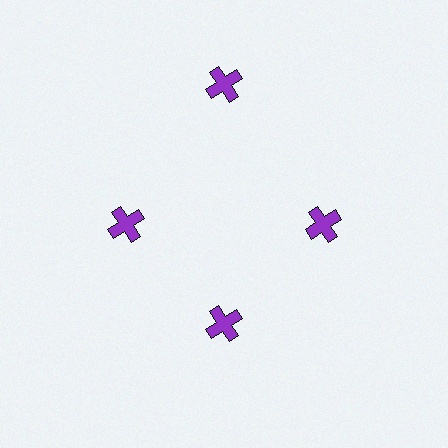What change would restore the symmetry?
The symmetry would be restored by moving it inward, back onto the ring so that all 4 crosses sit at equal angles and equal distance from the center.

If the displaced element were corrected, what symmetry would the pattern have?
It would have 4-fold rotational symmetry — the pattern would map onto itself every 90 degrees.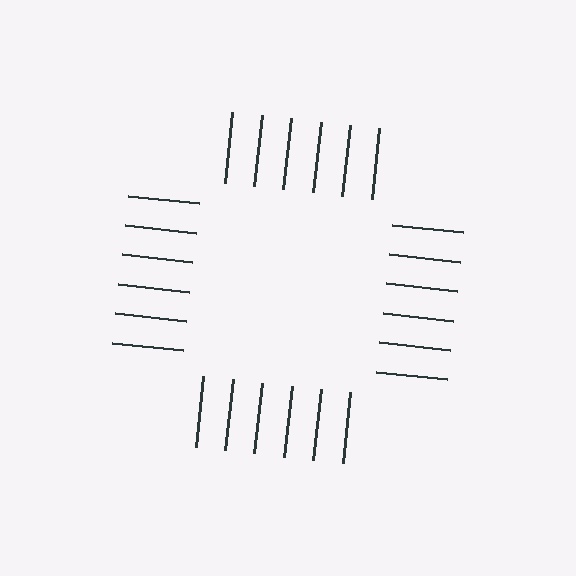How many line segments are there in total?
24 — 6 along each of the 4 edges.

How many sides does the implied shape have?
4 sides — the line-ends trace a square.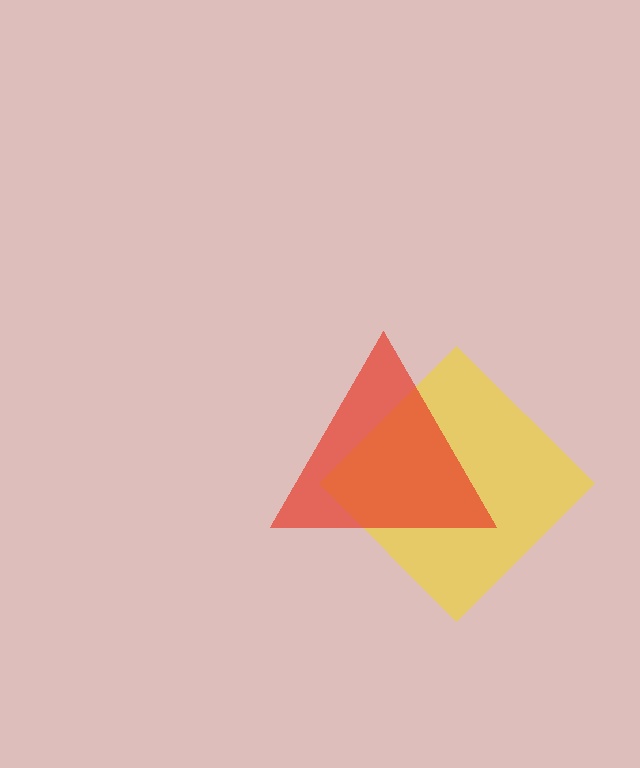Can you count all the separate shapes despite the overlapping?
Yes, there are 2 separate shapes.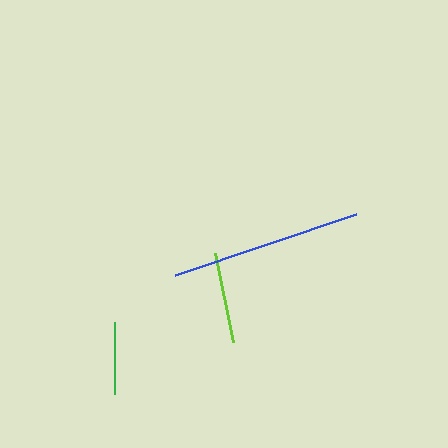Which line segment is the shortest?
The green line is the shortest at approximately 72 pixels.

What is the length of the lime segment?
The lime segment is approximately 91 pixels long.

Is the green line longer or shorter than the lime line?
The lime line is longer than the green line.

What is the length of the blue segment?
The blue segment is approximately 190 pixels long.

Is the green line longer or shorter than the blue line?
The blue line is longer than the green line.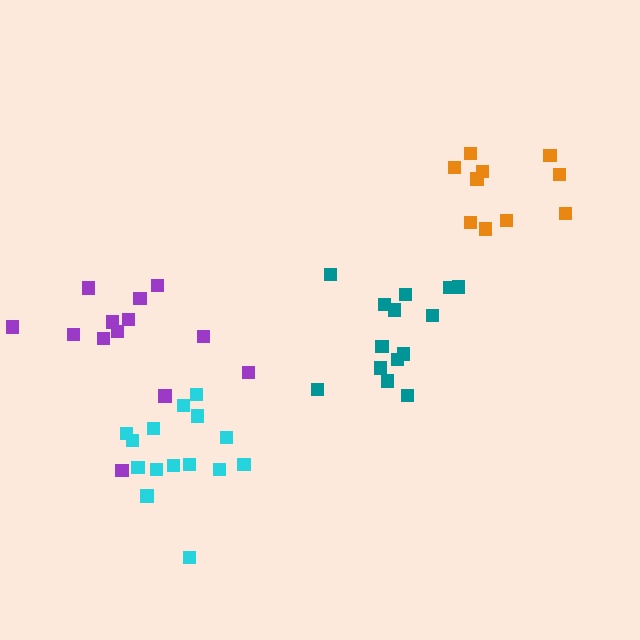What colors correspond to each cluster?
The clusters are colored: teal, purple, orange, cyan.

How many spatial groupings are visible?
There are 4 spatial groupings.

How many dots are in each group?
Group 1: 14 dots, Group 2: 13 dots, Group 3: 10 dots, Group 4: 15 dots (52 total).